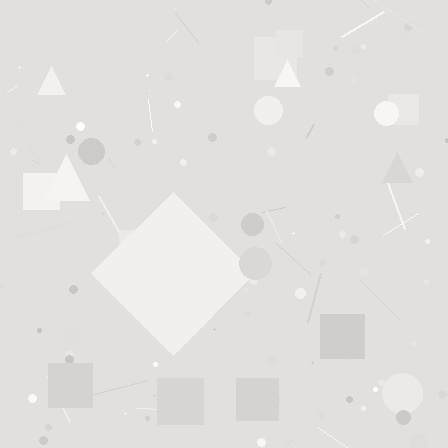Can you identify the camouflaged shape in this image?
The camouflaged shape is a diamond.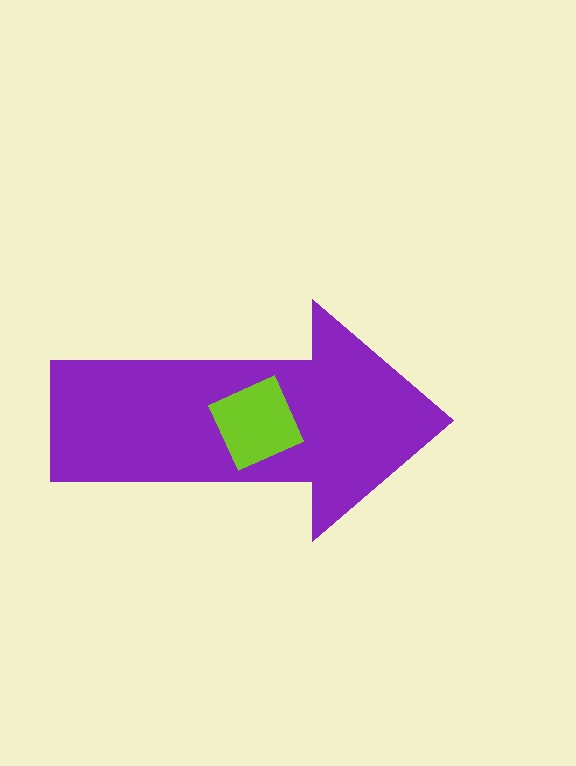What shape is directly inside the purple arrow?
The lime square.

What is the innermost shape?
The lime square.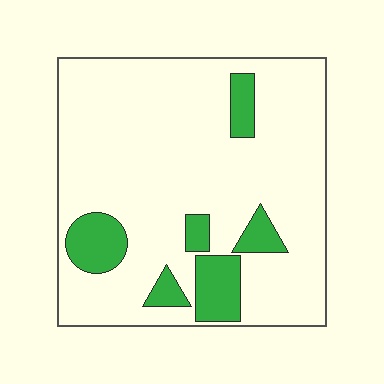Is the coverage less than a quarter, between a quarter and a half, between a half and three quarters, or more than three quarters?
Less than a quarter.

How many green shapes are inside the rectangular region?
6.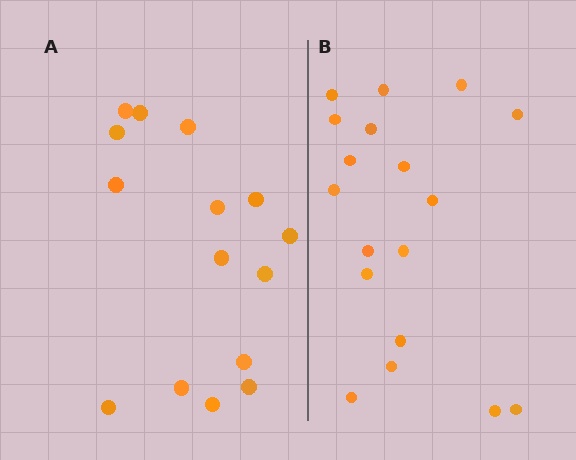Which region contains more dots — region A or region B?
Region B (the right region) has more dots.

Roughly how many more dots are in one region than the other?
Region B has just a few more — roughly 2 or 3 more dots than region A.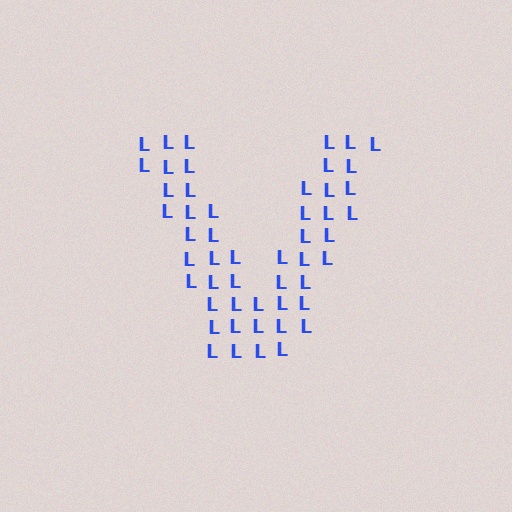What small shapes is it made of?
It is made of small letter L's.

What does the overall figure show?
The overall figure shows the letter V.